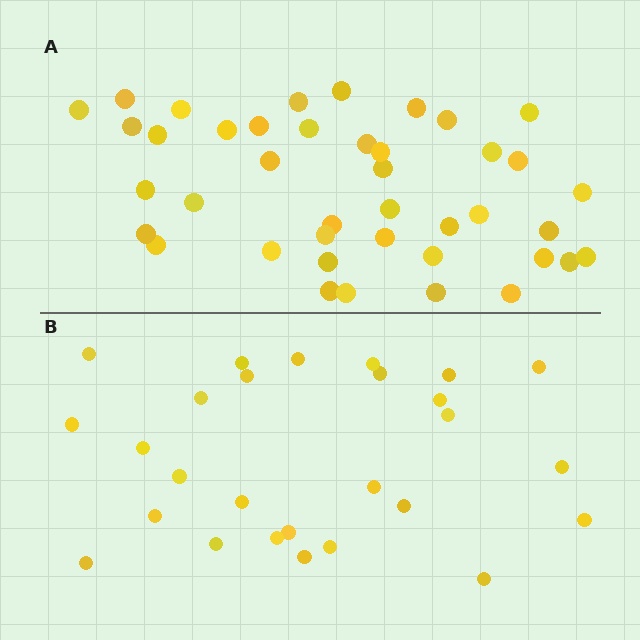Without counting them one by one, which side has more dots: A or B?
Region A (the top region) has more dots.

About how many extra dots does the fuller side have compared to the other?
Region A has approximately 15 more dots than region B.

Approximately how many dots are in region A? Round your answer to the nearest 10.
About 40 dots. (The exact count is 41, which rounds to 40.)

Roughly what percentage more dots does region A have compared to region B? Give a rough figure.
About 50% more.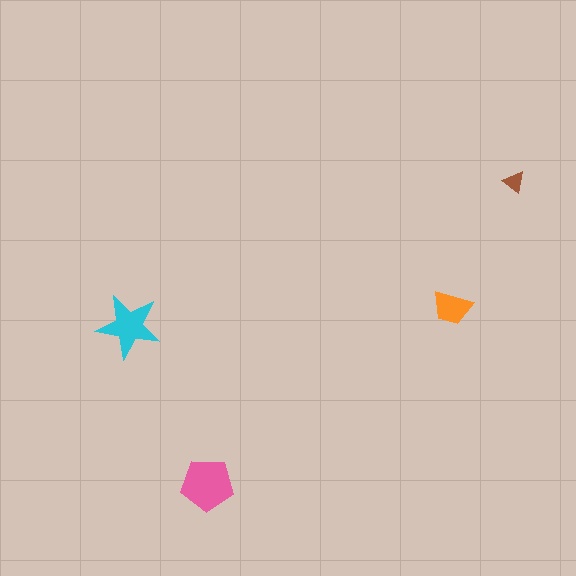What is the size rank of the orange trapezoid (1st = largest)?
3rd.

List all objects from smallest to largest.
The brown triangle, the orange trapezoid, the cyan star, the pink pentagon.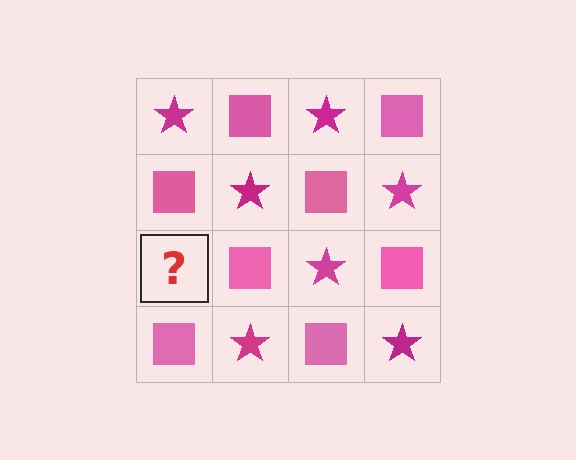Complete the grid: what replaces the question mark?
The question mark should be replaced with a magenta star.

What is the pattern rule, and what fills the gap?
The rule is that it alternates magenta star and pink square in a checkerboard pattern. The gap should be filled with a magenta star.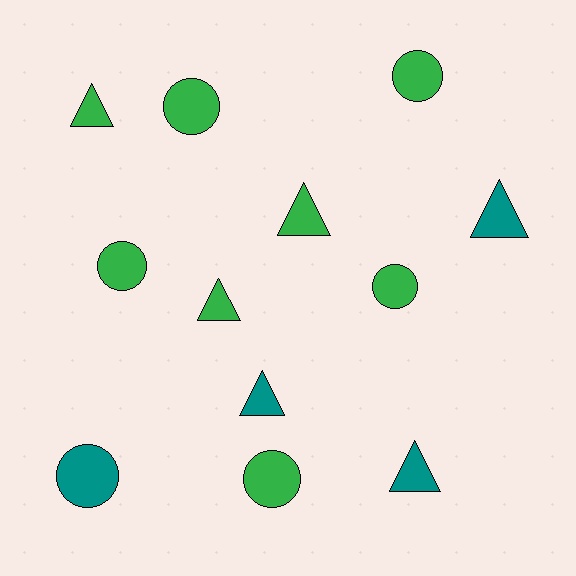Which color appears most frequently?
Green, with 8 objects.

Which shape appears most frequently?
Circle, with 6 objects.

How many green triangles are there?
There are 3 green triangles.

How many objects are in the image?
There are 12 objects.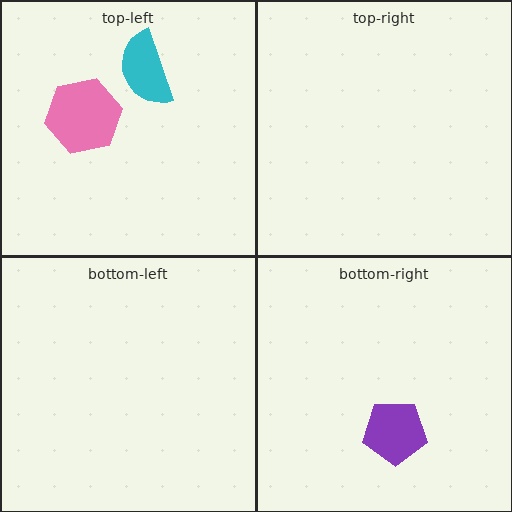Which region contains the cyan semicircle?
The top-left region.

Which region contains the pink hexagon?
The top-left region.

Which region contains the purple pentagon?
The bottom-right region.